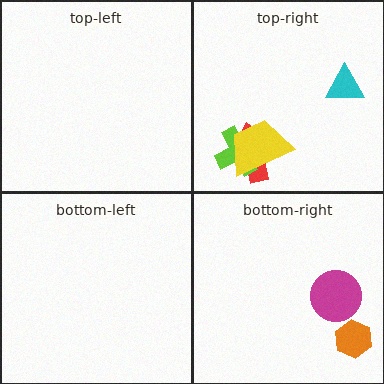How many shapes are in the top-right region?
4.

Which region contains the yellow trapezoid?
The top-right region.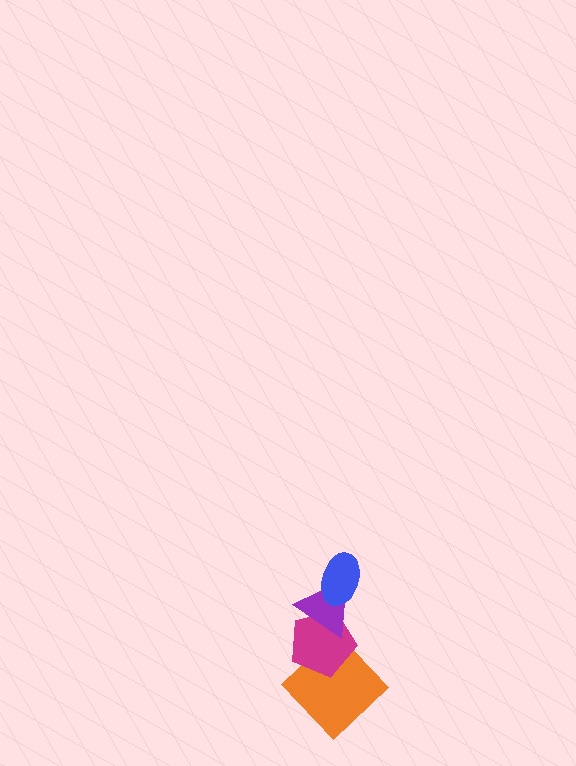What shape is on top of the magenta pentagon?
The purple triangle is on top of the magenta pentagon.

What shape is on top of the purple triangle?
The blue ellipse is on top of the purple triangle.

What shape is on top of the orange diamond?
The magenta pentagon is on top of the orange diamond.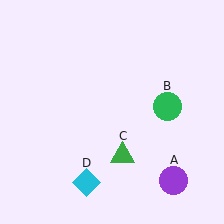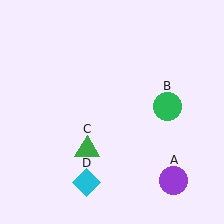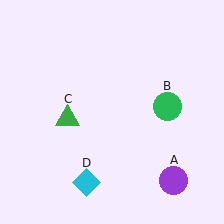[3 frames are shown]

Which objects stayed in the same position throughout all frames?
Purple circle (object A) and green circle (object B) and cyan diamond (object D) remained stationary.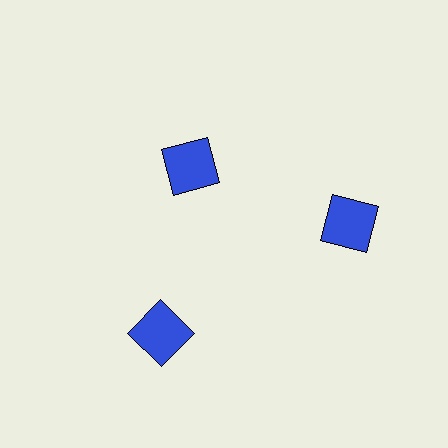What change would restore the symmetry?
The symmetry would be restored by moving it outward, back onto the ring so that all 3 squares sit at equal angles and equal distance from the center.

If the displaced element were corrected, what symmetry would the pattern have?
It would have 3-fold rotational symmetry — the pattern would map onto itself every 120 degrees.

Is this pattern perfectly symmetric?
No. The 3 blue squares are arranged in a ring, but one element near the 11 o'clock position is pulled inward toward the center, breaking the 3-fold rotational symmetry.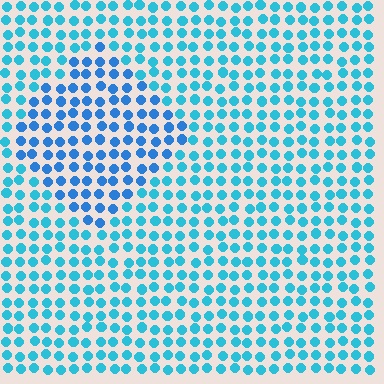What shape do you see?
I see a diamond.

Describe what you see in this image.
The image is filled with small cyan elements in a uniform arrangement. A diamond-shaped region is visible where the elements are tinted to a slightly different hue, forming a subtle color boundary.